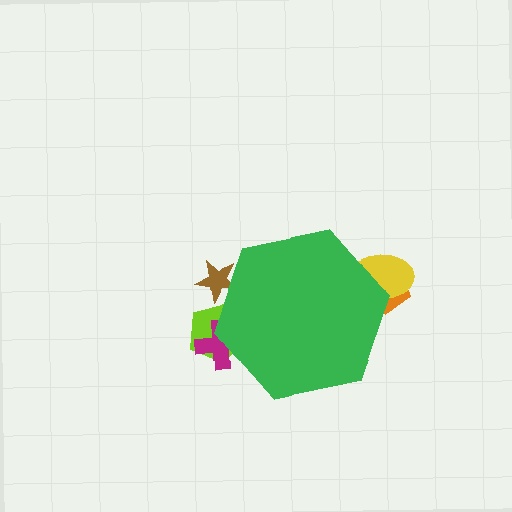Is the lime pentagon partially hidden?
Yes, the lime pentagon is partially hidden behind the green hexagon.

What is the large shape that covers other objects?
A green hexagon.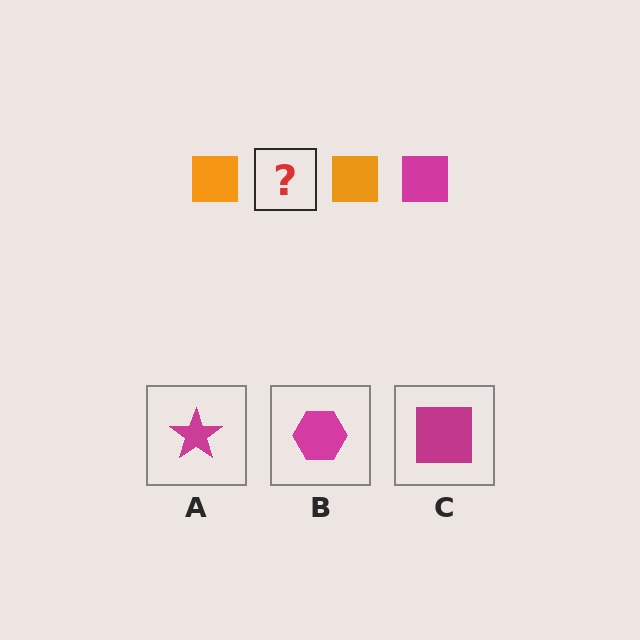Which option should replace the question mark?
Option C.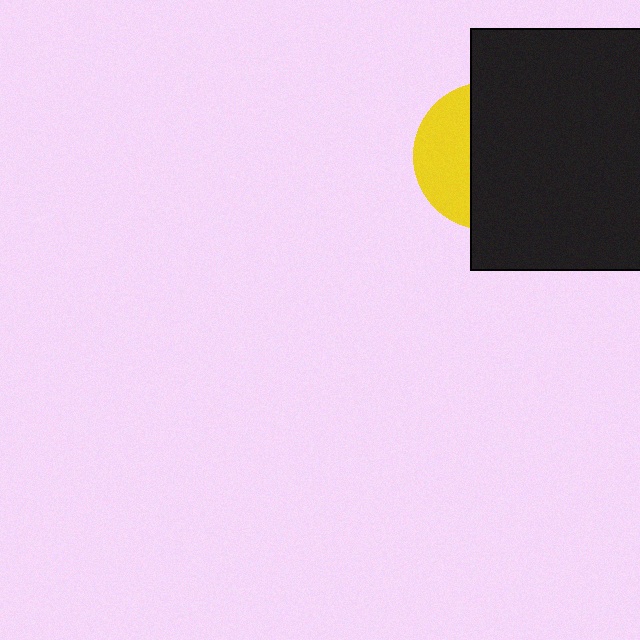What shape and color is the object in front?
The object in front is a black rectangle.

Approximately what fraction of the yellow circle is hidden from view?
Roughly 65% of the yellow circle is hidden behind the black rectangle.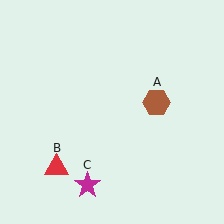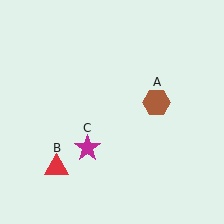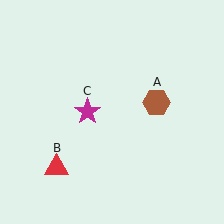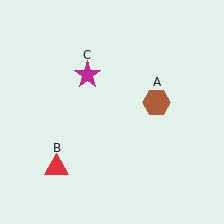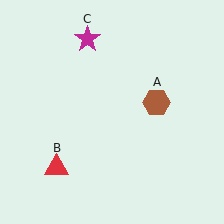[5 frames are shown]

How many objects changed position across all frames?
1 object changed position: magenta star (object C).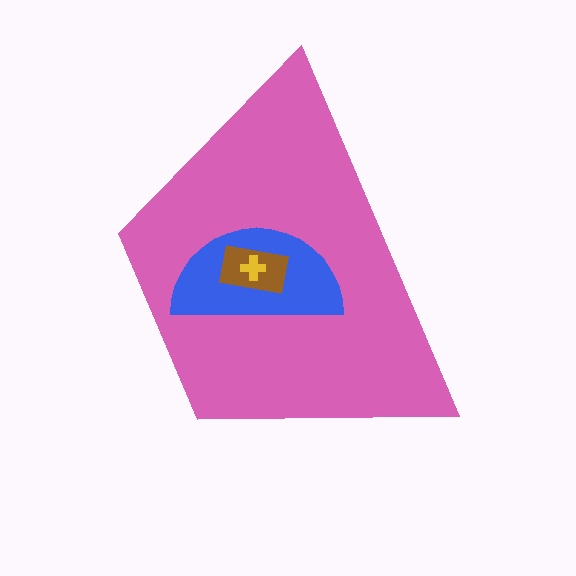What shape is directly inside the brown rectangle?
The yellow cross.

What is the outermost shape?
The pink trapezoid.